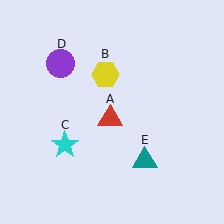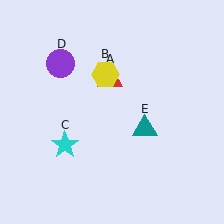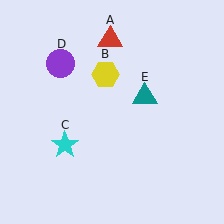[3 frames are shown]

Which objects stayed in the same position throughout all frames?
Yellow hexagon (object B) and cyan star (object C) and purple circle (object D) remained stationary.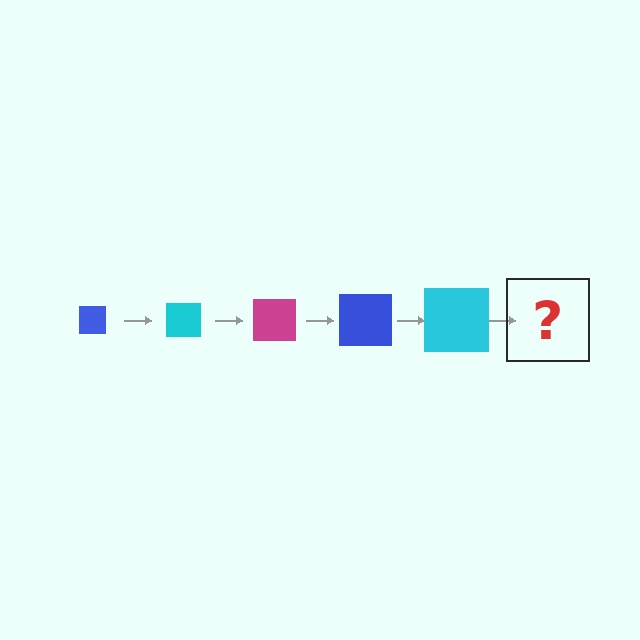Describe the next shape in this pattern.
It should be a magenta square, larger than the previous one.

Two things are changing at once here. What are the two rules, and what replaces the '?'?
The two rules are that the square grows larger each step and the color cycles through blue, cyan, and magenta. The '?' should be a magenta square, larger than the previous one.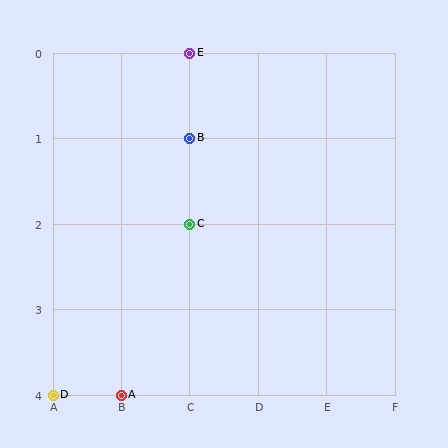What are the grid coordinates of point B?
Point B is at grid coordinates (C, 1).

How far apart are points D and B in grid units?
Points D and B are 2 columns and 3 rows apart (about 3.6 grid units diagonally).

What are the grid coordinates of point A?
Point A is at grid coordinates (B, 4).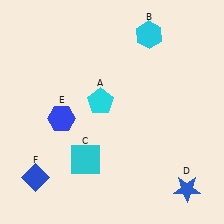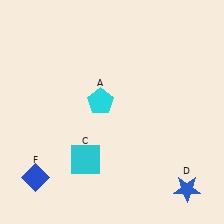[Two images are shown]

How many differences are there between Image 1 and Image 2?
There are 2 differences between the two images.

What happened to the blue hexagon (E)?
The blue hexagon (E) was removed in Image 2. It was in the bottom-left area of Image 1.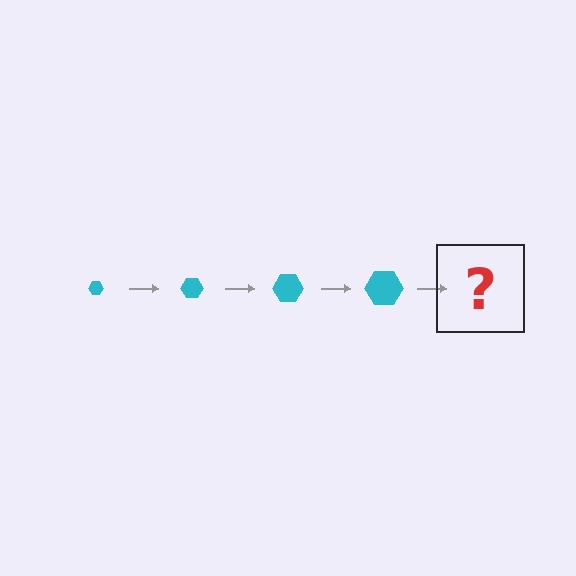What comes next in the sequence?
The next element should be a cyan hexagon, larger than the previous one.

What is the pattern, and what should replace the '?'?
The pattern is that the hexagon gets progressively larger each step. The '?' should be a cyan hexagon, larger than the previous one.